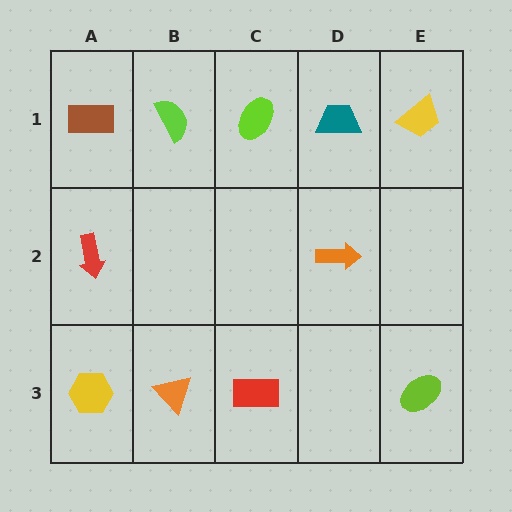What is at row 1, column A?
A brown rectangle.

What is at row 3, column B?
An orange triangle.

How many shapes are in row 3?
4 shapes.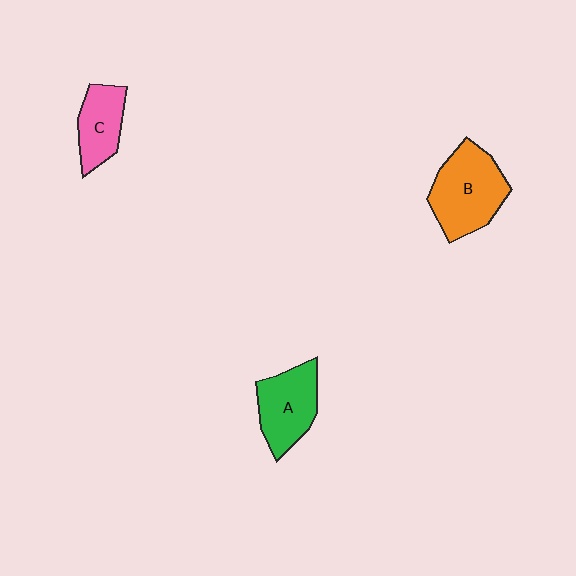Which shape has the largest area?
Shape B (orange).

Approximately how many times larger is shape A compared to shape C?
Approximately 1.3 times.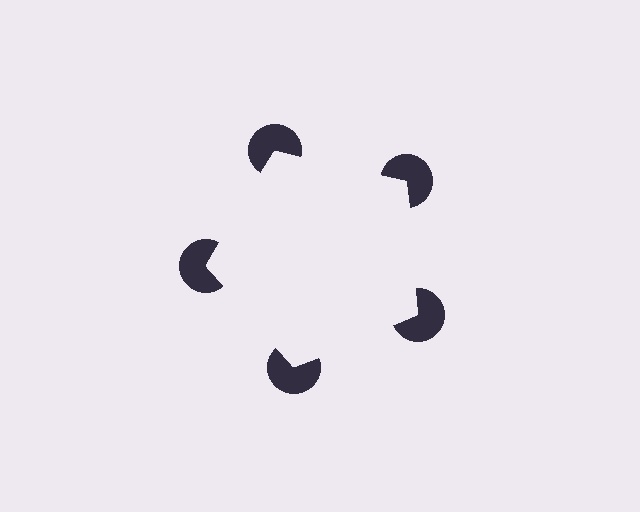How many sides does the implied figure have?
5 sides.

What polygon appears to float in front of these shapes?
An illusory pentagon — its edges are inferred from the aligned wedge cuts in the pac-man discs, not physically drawn.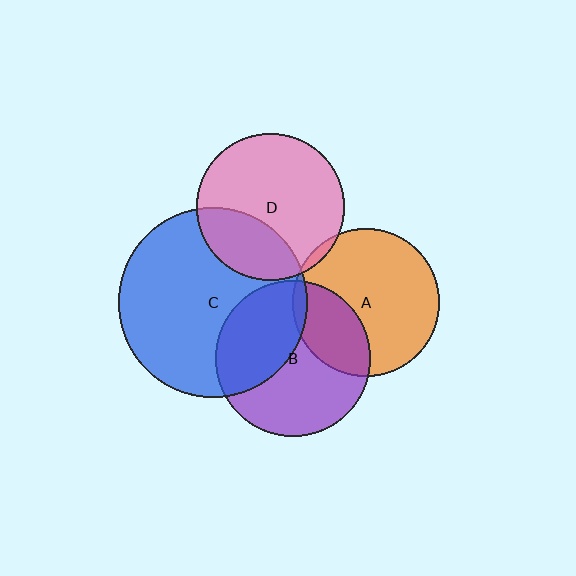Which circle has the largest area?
Circle C (blue).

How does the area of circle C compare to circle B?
Approximately 1.5 times.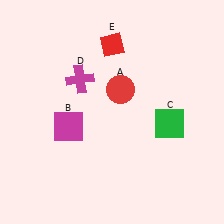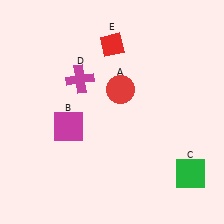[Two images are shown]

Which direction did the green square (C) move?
The green square (C) moved down.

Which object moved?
The green square (C) moved down.